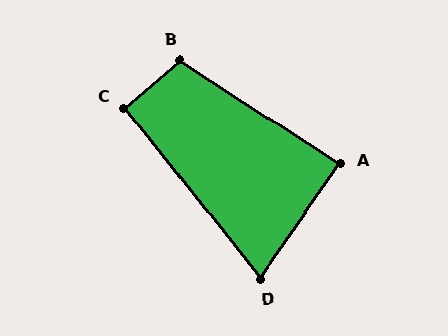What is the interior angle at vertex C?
Approximately 92 degrees (approximately right).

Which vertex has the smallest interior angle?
D, at approximately 73 degrees.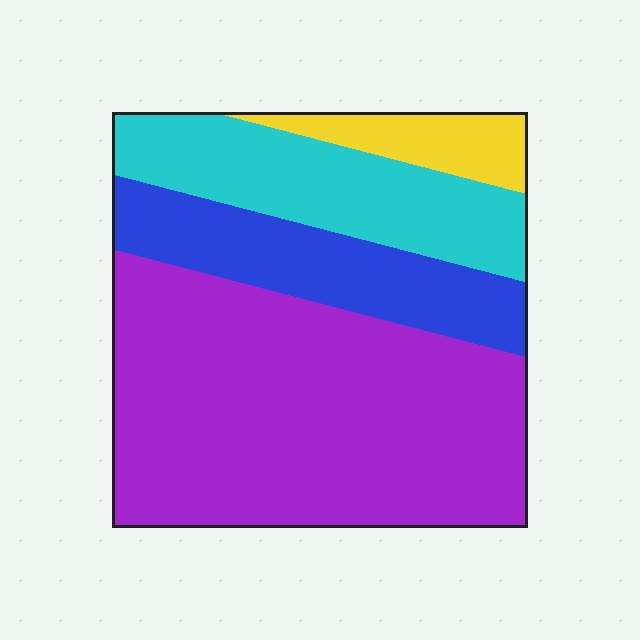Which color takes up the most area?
Purple, at roughly 55%.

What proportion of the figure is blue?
Blue takes up about one sixth (1/6) of the figure.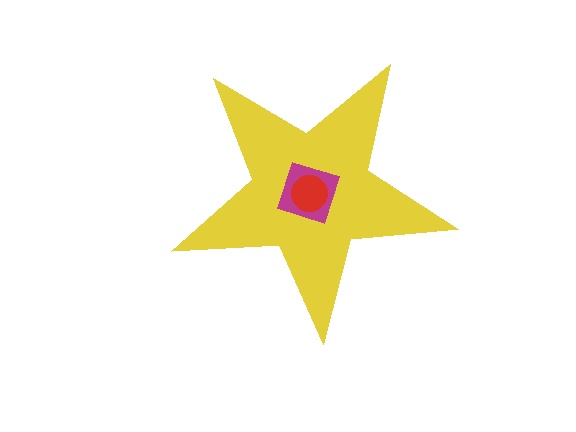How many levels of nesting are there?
3.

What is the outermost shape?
The yellow star.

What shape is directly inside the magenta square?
The red circle.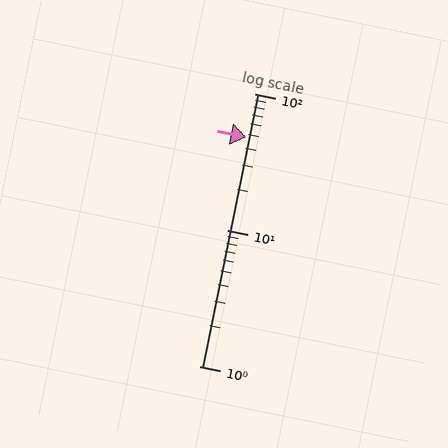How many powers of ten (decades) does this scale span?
The scale spans 2 decades, from 1 to 100.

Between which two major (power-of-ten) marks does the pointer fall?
The pointer is between 10 and 100.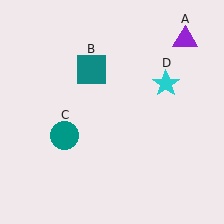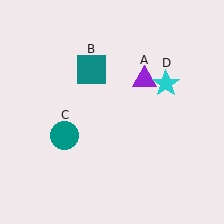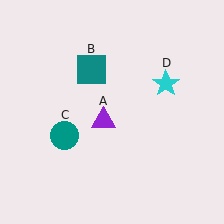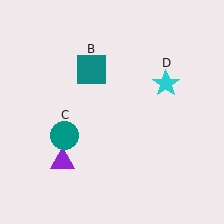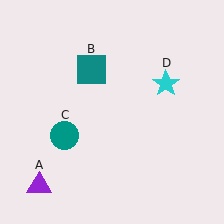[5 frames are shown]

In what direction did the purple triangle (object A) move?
The purple triangle (object A) moved down and to the left.